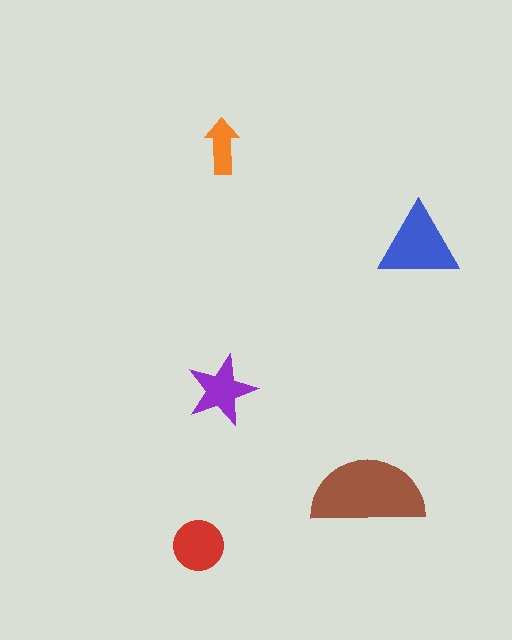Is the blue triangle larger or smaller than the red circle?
Larger.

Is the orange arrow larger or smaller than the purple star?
Smaller.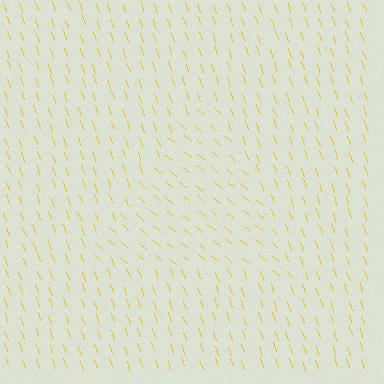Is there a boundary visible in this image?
Yes, there is a texture boundary formed by a change in line orientation.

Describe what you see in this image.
The image is filled with small yellow line segments. A triangle region in the image has lines oriented differently from the surrounding lines, creating a visible texture boundary.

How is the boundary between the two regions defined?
The boundary is defined purely by a change in line orientation (approximately 31 degrees difference). All lines are the same color and thickness.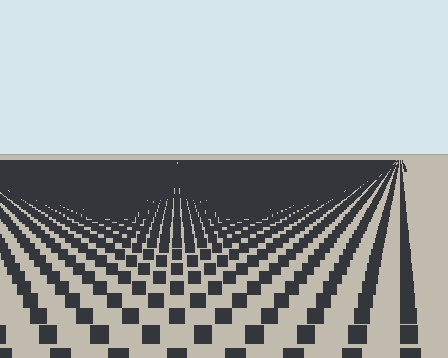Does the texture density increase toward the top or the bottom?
Density increases toward the top.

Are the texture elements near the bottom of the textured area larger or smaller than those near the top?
Larger. Near the bottom, elements are closer to the viewer and appear at a bigger on-screen size.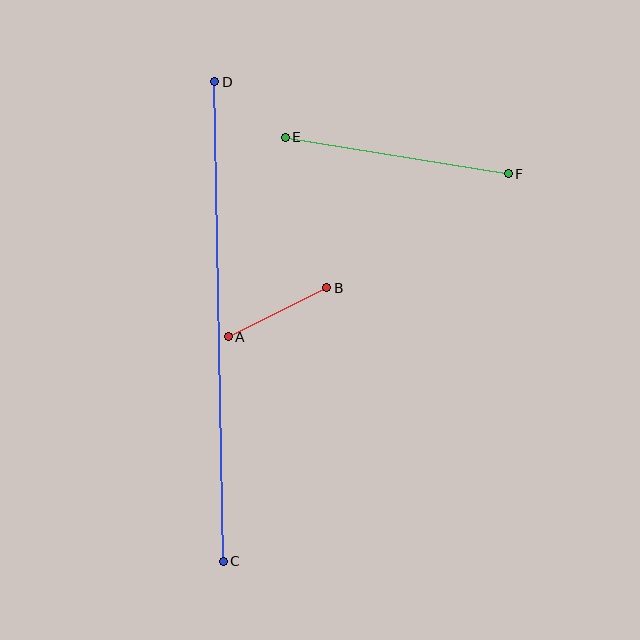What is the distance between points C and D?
The distance is approximately 479 pixels.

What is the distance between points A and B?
The distance is approximately 110 pixels.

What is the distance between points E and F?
The distance is approximately 226 pixels.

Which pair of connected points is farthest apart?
Points C and D are farthest apart.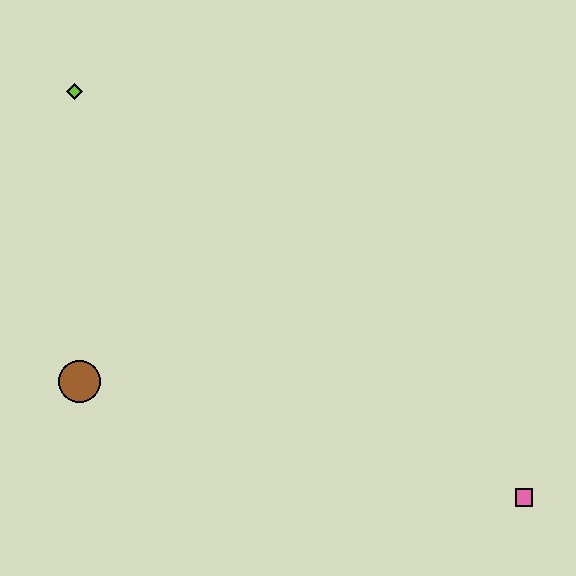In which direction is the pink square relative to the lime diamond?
The pink square is to the right of the lime diamond.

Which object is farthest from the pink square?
The lime diamond is farthest from the pink square.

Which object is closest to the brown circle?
The lime diamond is closest to the brown circle.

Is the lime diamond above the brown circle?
Yes